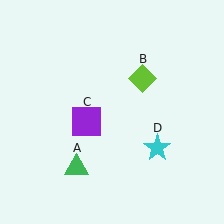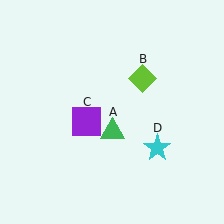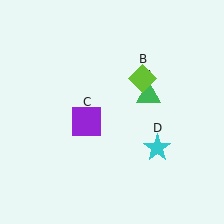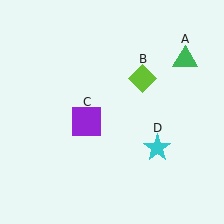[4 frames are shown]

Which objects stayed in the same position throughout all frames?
Lime diamond (object B) and purple square (object C) and cyan star (object D) remained stationary.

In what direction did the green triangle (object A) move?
The green triangle (object A) moved up and to the right.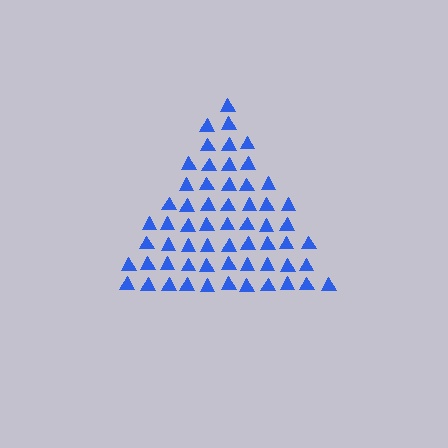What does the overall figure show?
The overall figure shows a triangle.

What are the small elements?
The small elements are triangles.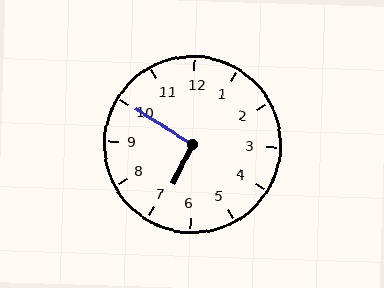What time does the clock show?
6:50.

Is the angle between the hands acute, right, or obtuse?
It is right.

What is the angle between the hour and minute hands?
Approximately 95 degrees.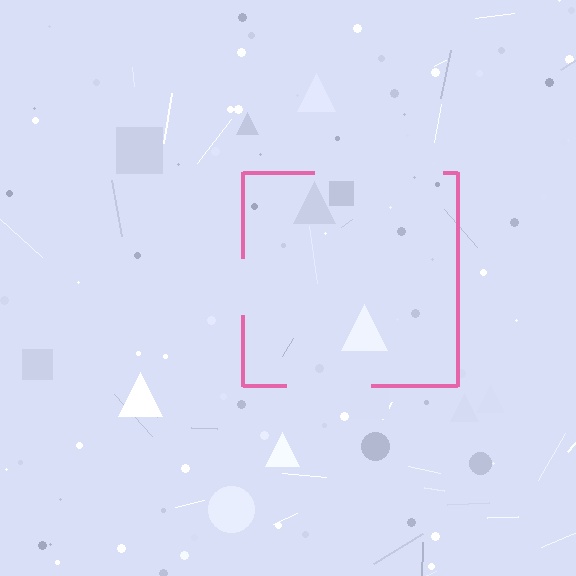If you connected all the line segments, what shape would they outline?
They would outline a square.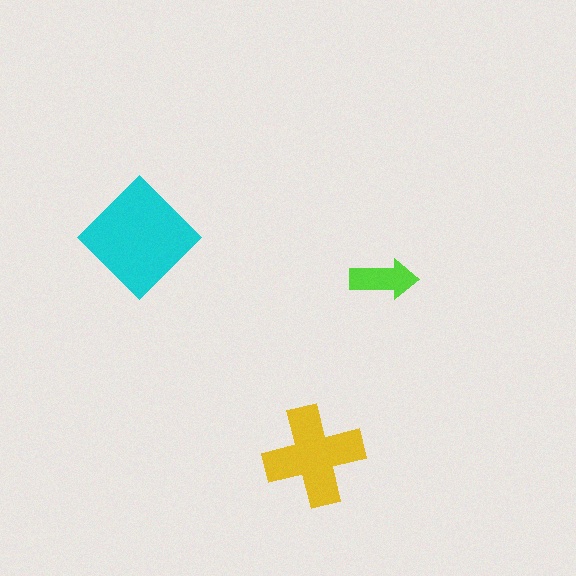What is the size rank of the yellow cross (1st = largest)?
2nd.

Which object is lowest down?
The yellow cross is bottommost.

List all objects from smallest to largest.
The lime arrow, the yellow cross, the cyan diamond.